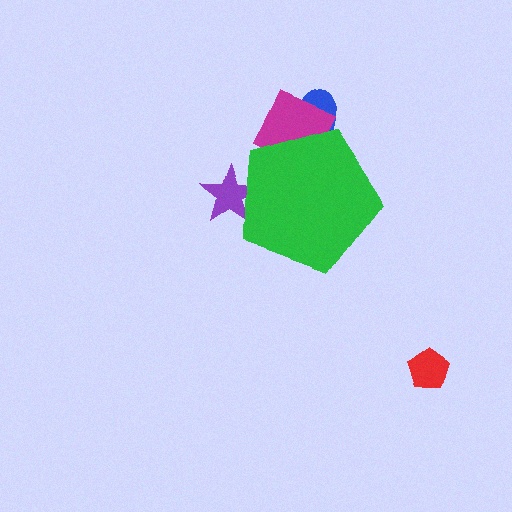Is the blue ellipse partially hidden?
Yes, the blue ellipse is partially hidden behind the green pentagon.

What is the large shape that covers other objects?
A green pentagon.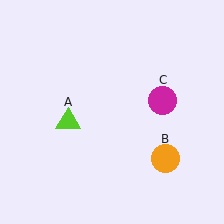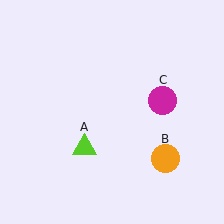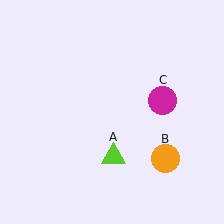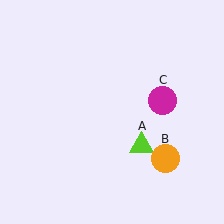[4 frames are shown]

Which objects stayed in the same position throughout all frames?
Orange circle (object B) and magenta circle (object C) remained stationary.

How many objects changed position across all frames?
1 object changed position: lime triangle (object A).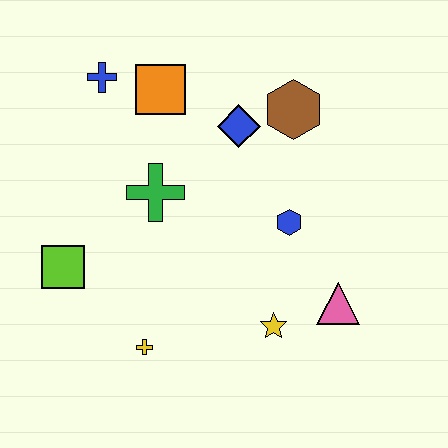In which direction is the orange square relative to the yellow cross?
The orange square is above the yellow cross.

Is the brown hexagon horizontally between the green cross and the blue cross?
No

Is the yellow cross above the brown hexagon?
No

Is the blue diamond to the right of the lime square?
Yes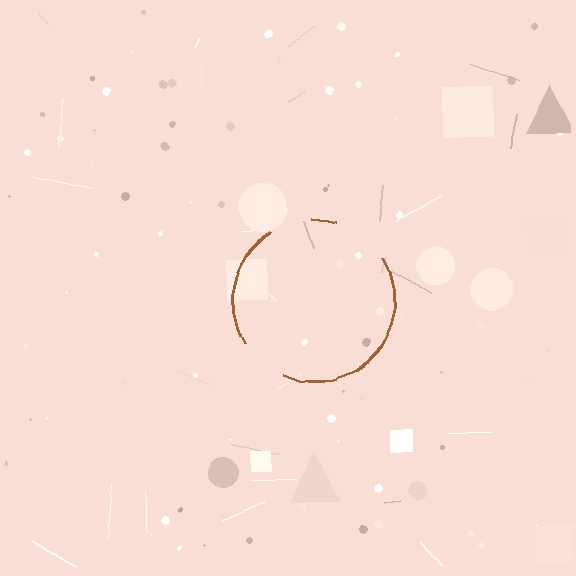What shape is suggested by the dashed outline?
The dashed outline suggests a circle.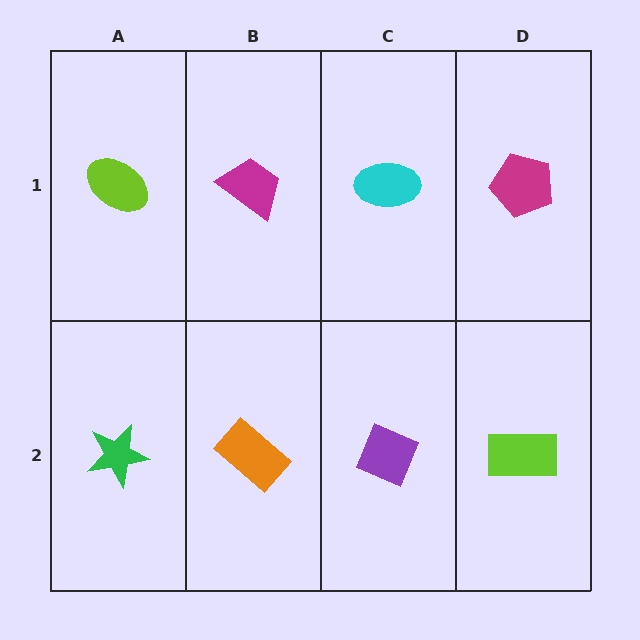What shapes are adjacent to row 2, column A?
A lime ellipse (row 1, column A), an orange rectangle (row 2, column B).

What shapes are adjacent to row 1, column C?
A purple diamond (row 2, column C), a magenta trapezoid (row 1, column B), a magenta pentagon (row 1, column D).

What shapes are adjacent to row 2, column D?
A magenta pentagon (row 1, column D), a purple diamond (row 2, column C).